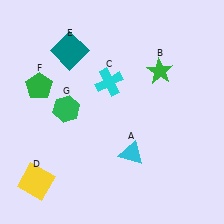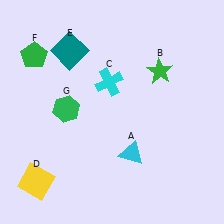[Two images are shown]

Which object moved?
The green pentagon (F) moved up.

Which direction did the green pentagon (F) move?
The green pentagon (F) moved up.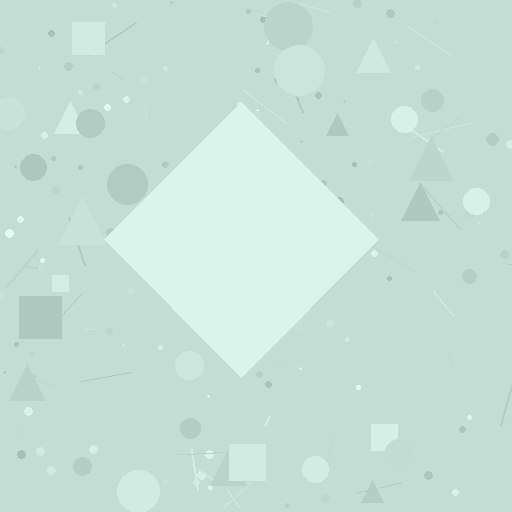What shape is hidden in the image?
A diamond is hidden in the image.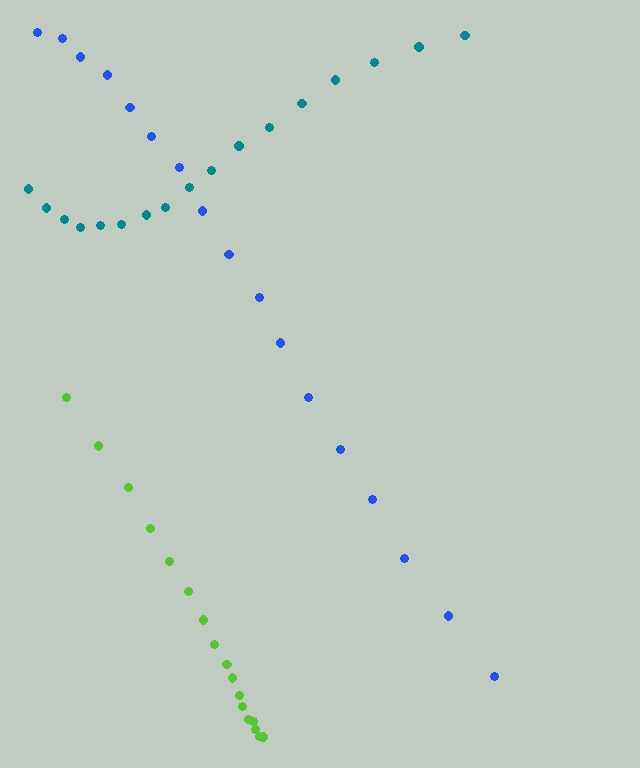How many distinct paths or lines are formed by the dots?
There are 3 distinct paths.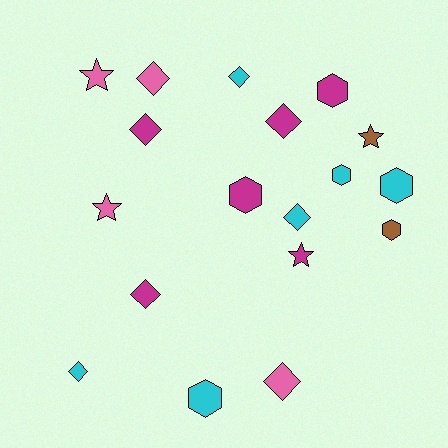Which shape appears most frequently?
Diamond, with 8 objects.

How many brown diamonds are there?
There are no brown diamonds.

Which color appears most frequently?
Cyan, with 6 objects.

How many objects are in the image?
There are 18 objects.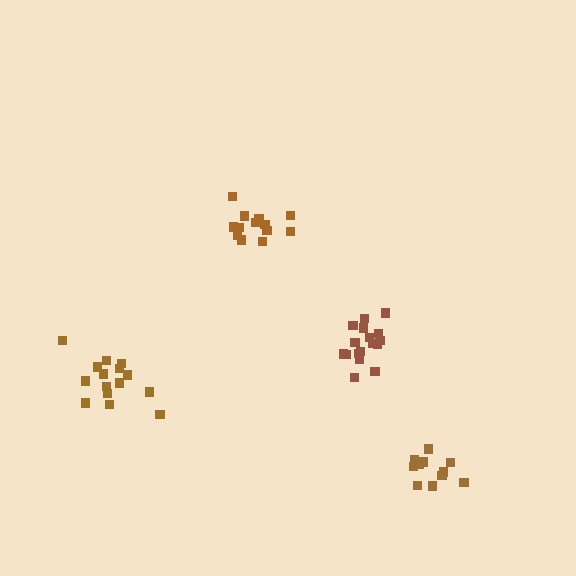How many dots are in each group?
Group 1: 15 dots, Group 2: 11 dots, Group 3: 13 dots, Group 4: 17 dots (56 total).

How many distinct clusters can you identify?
There are 4 distinct clusters.